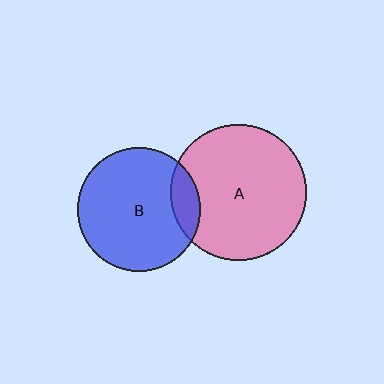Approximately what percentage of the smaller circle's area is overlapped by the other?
Approximately 15%.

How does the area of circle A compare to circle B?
Approximately 1.2 times.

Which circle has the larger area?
Circle A (pink).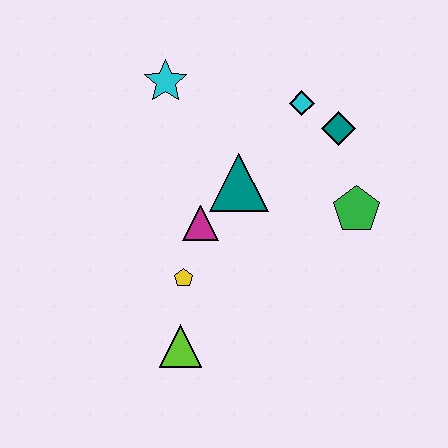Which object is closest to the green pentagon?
The teal diamond is closest to the green pentagon.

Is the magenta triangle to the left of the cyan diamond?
Yes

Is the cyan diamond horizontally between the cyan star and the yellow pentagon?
No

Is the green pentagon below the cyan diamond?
Yes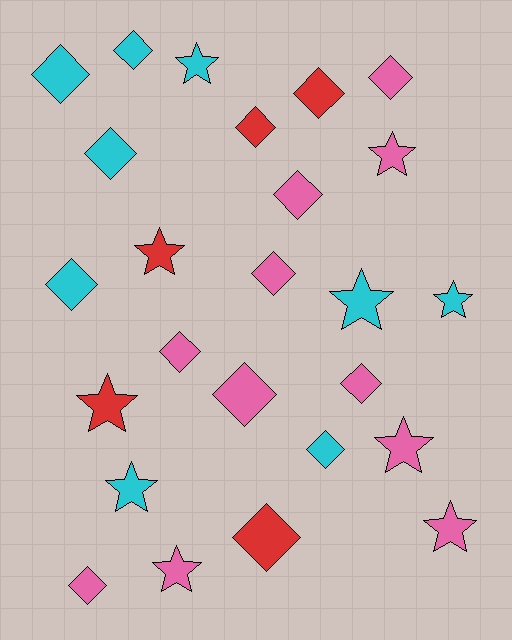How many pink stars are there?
There are 4 pink stars.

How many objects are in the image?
There are 25 objects.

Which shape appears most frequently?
Diamond, with 15 objects.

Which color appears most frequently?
Pink, with 11 objects.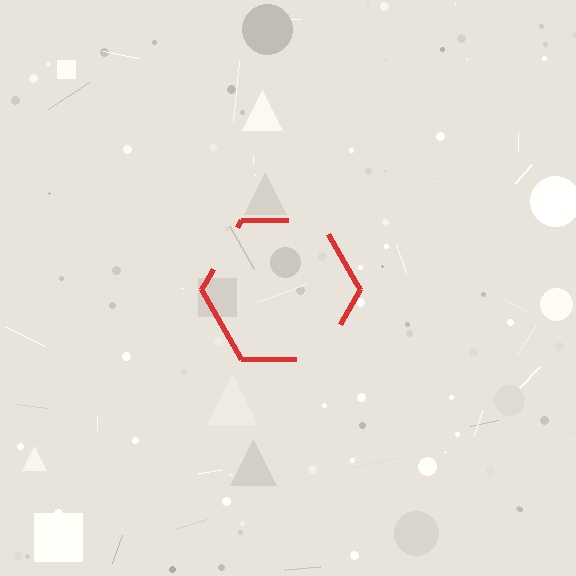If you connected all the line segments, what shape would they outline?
They would outline a hexagon.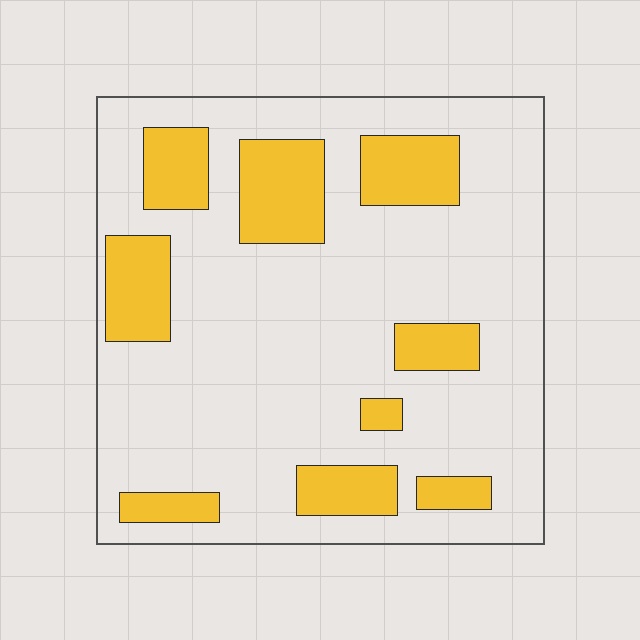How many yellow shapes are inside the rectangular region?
9.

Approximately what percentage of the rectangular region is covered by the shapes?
Approximately 20%.